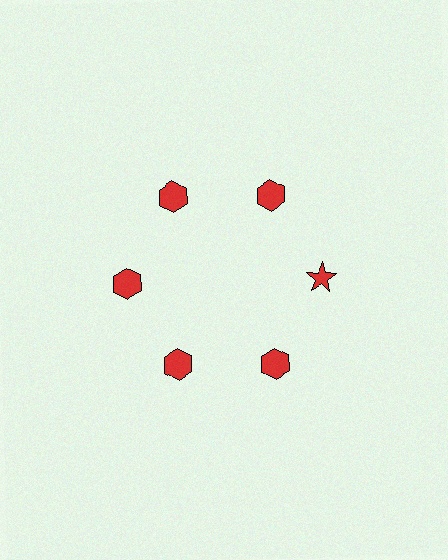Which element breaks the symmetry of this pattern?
The red star at roughly the 3 o'clock position breaks the symmetry. All other shapes are red hexagons.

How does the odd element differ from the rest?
It has a different shape: star instead of hexagon.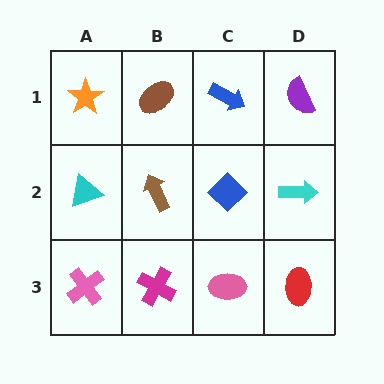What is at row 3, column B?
A magenta cross.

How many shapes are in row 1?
4 shapes.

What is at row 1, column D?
A purple semicircle.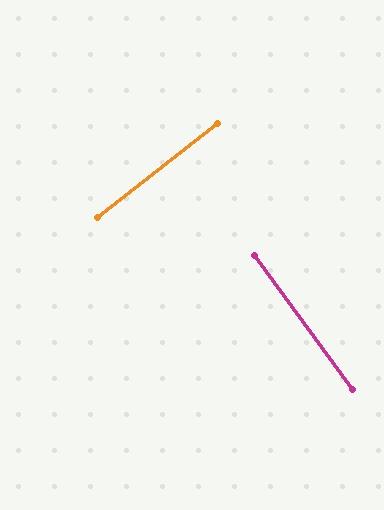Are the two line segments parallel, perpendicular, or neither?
Perpendicular — they meet at approximately 88°.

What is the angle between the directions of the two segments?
Approximately 88 degrees.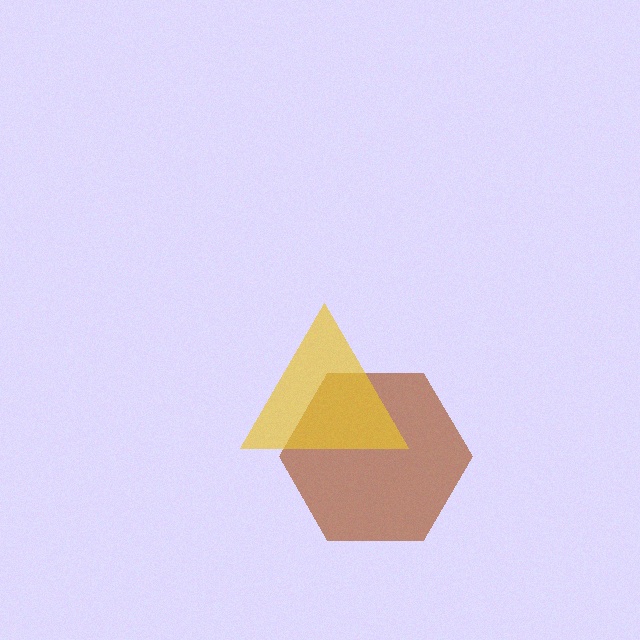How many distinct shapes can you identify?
There are 2 distinct shapes: a brown hexagon, a yellow triangle.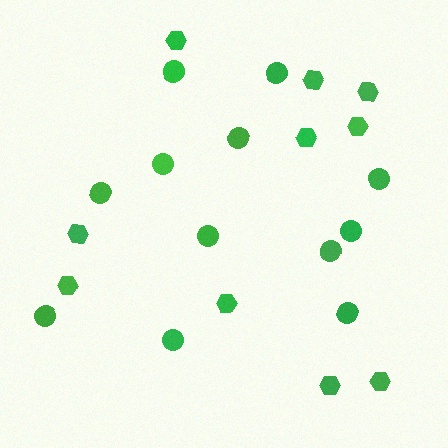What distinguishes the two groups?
There are 2 groups: one group of circles (12) and one group of hexagons (10).